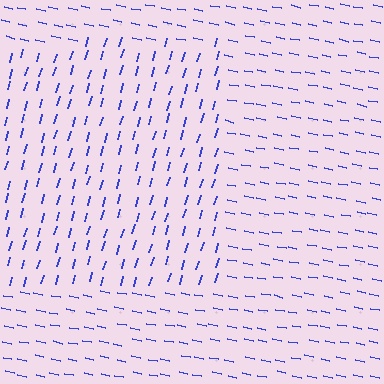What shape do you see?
I see a rectangle.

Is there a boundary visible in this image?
Yes, there is a texture boundary formed by a change in line orientation.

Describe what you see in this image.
The image is filled with small blue line segments. A rectangle region in the image has lines oriented differently from the surrounding lines, creating a visible texture boundary.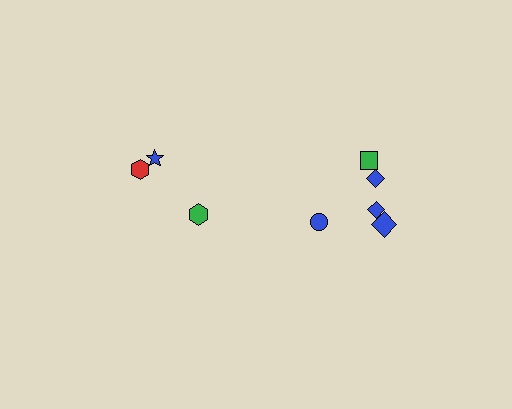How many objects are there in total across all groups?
There are 8 objects.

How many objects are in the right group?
There are 5 objects.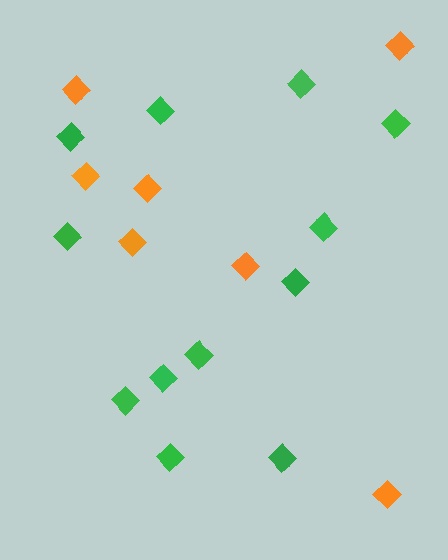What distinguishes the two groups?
There are 2 groups: one group of green diamonds (12) and one group of orange diamonds (7).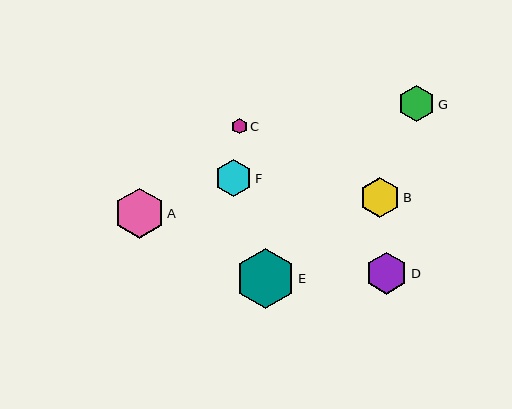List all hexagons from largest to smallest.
From largest to smallest: E, A, D, B, F, G, C.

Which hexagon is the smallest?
Hexagon C is the smallest with a size of approximately 15 pixels.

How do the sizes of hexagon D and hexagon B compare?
Hexagon D and hexagon B are approximately the same size.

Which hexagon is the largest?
Hexagon E is the largest with a size of approximately 60 pixels.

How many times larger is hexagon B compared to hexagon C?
Hexagon B is approximately 2.7 times the size of hexagon C.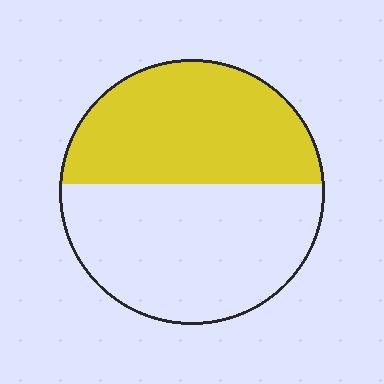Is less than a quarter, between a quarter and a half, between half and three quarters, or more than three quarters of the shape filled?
Between a quarter and a half.